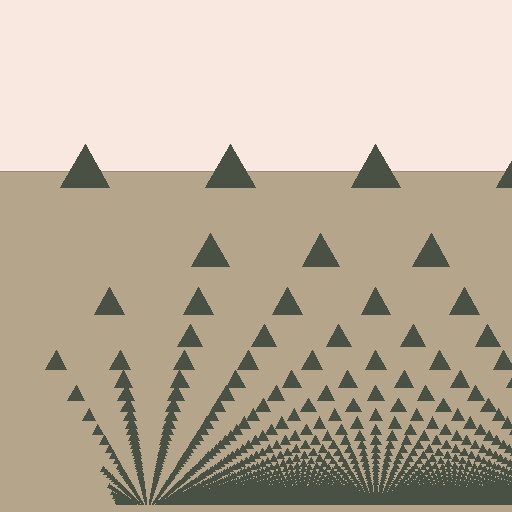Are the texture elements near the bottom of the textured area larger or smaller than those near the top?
Smaller. The gradient is inverted — elements near the bottom are smaller and denser.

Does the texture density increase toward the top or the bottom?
Density increases toward the bottom.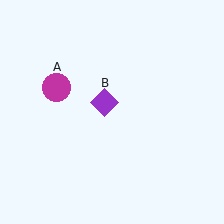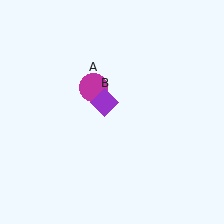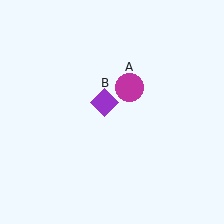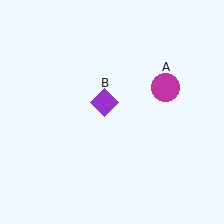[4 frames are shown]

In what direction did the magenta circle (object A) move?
The magenta circle (object A) moved right.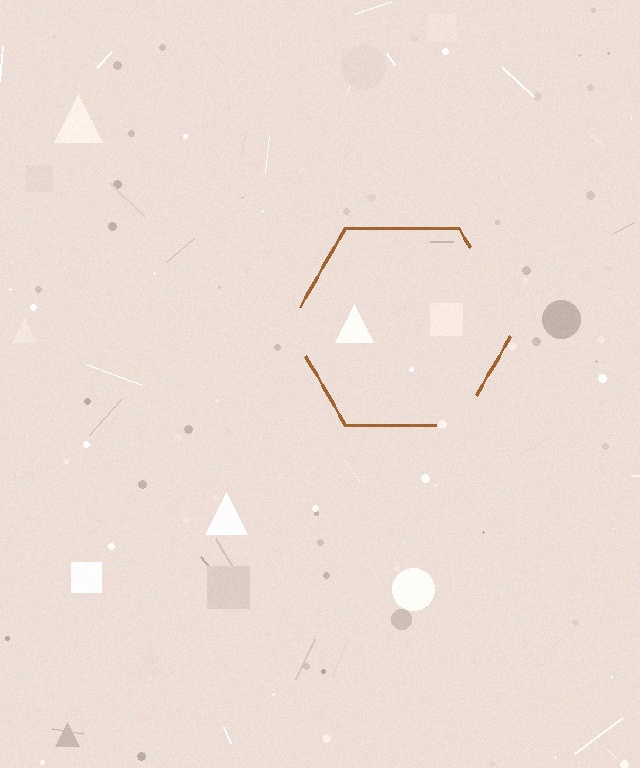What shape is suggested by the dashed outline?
The dashed outline suggests a hexagon.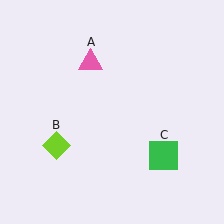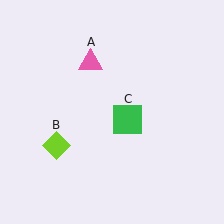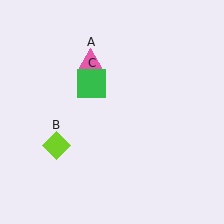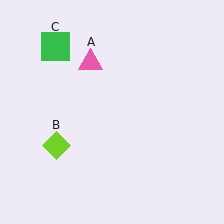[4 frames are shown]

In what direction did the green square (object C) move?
The green square (object C) moved up and to the left.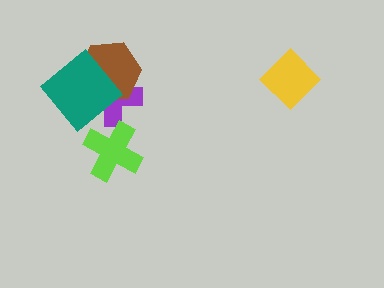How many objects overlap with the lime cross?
0 objects overlap with the lime cross.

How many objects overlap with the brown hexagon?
2 objects overlap with the brown hexagon.